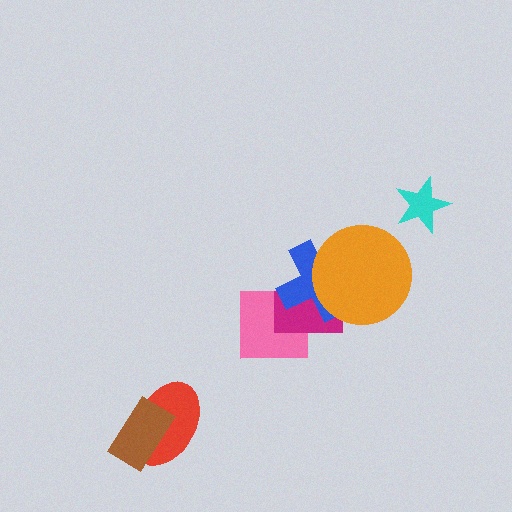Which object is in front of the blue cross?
The orange circle is in front of the blue cross.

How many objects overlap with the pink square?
2 objects overlap with the pink square.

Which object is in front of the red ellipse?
The brown rectangle is in front of the red ellipse.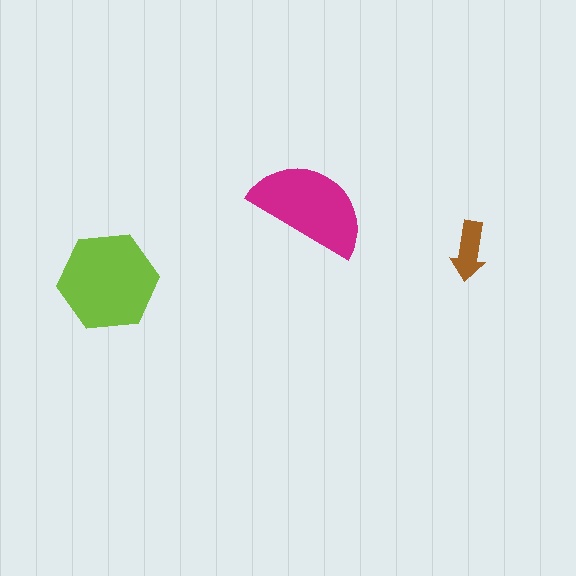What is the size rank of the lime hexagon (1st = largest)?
1st.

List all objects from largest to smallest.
The lime hexagon, the magenta semicircle, the brown arrow.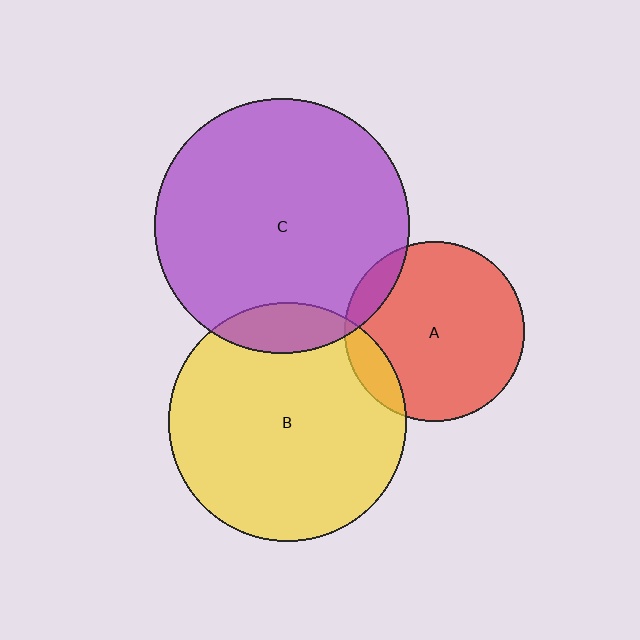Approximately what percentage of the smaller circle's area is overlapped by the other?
Approximately 10%.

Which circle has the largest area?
Circle C (purple).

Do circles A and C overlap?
Yes.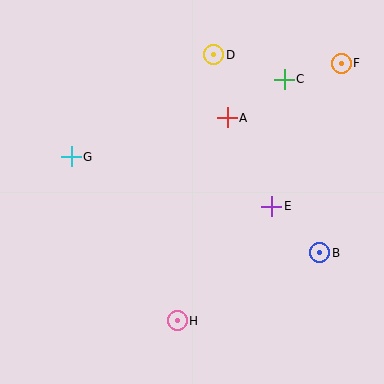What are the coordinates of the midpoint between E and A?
The midpoint between E and A is at (249, 162).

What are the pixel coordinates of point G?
Point G is at (71, 157).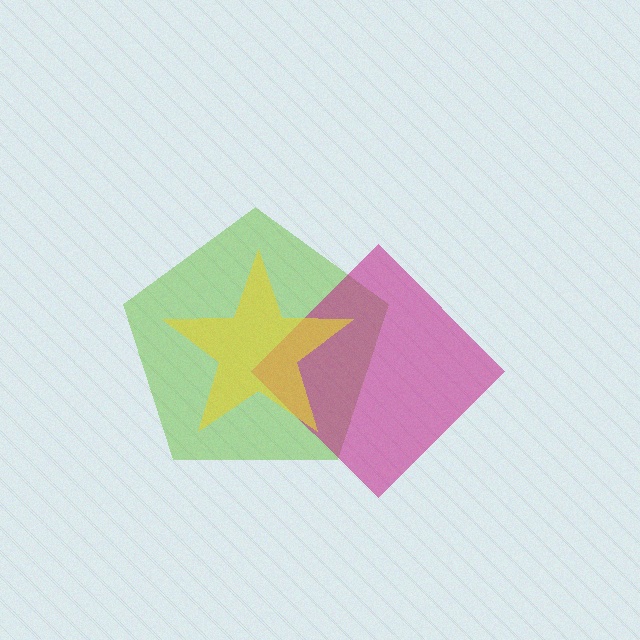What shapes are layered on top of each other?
The layered shapes are: a lime pentagon, a magenta diamond, a yellow star.